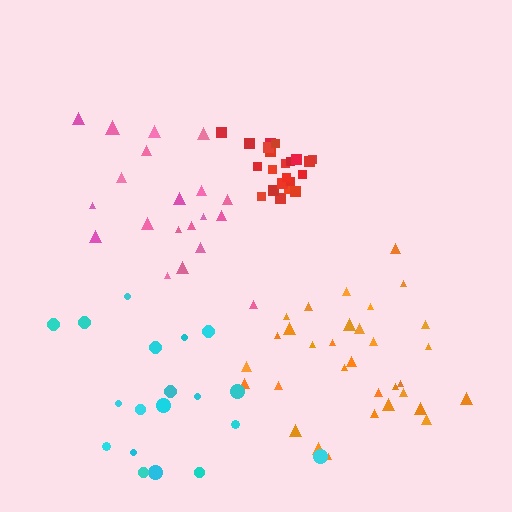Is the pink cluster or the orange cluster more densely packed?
Orange.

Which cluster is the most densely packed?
Red.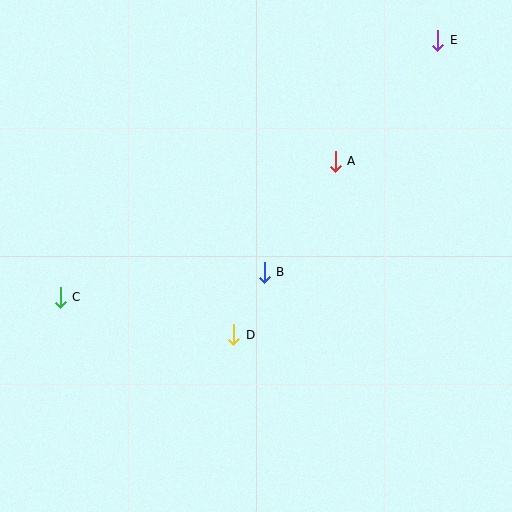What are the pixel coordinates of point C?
Point C is at (60, 297).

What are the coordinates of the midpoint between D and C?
The midpoint between D and C is at (147, 316).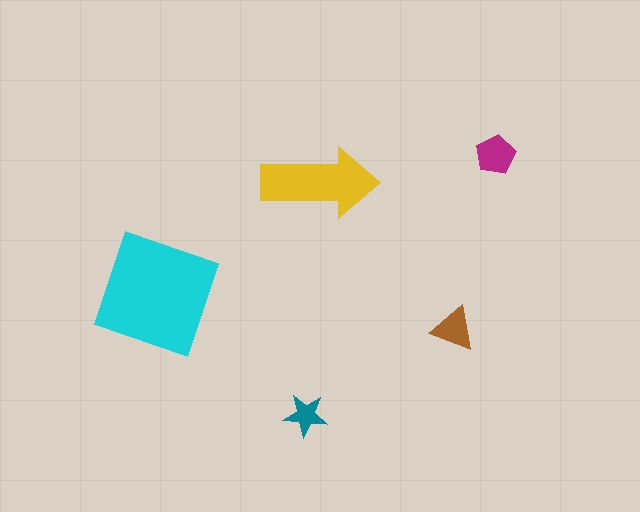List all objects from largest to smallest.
The cyan square, the yellow arrow, the magenta pentagon, the brown triangle, the teal star.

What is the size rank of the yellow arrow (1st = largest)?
2nd.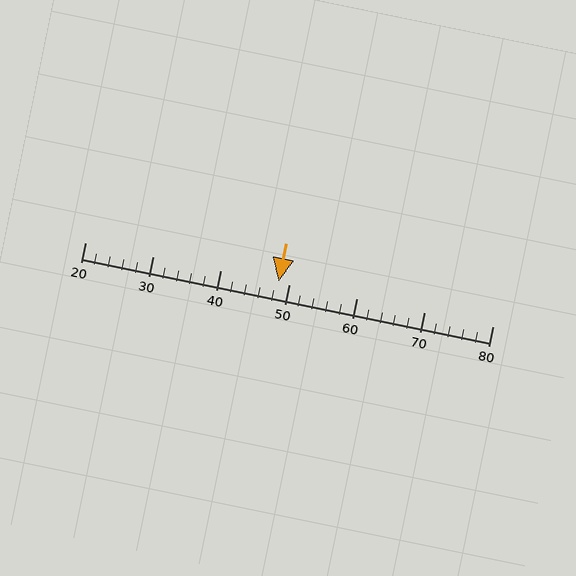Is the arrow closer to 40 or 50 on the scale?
The arrow is closer to 50.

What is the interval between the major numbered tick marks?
The major tick marks are spaced 10 units apart.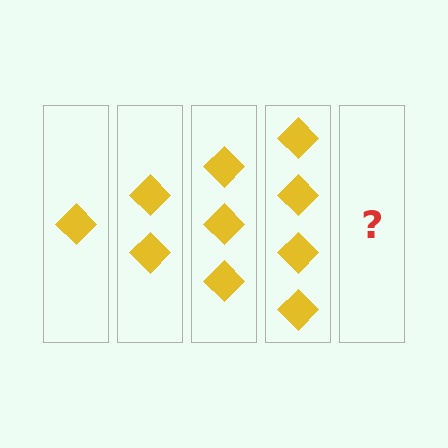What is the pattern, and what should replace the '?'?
The pattern is that each step adds one more diamond. The '?' should be 5 diamonds.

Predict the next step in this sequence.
The next step is 5 diamonds.